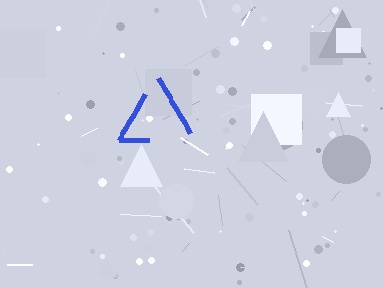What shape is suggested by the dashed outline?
The dashed outline suggests a triangle.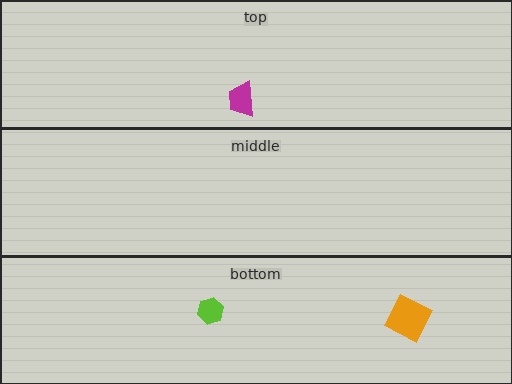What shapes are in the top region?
The magenta trapezoid.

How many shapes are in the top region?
1.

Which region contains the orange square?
The bottom region.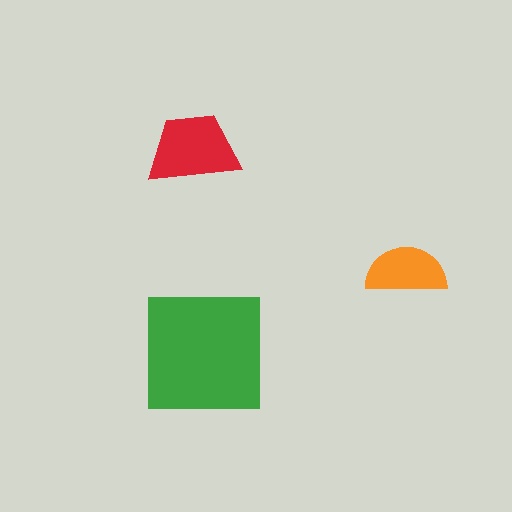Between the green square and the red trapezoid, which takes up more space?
The green square.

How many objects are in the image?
There are 3 objects in the image.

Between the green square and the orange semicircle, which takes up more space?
The green square.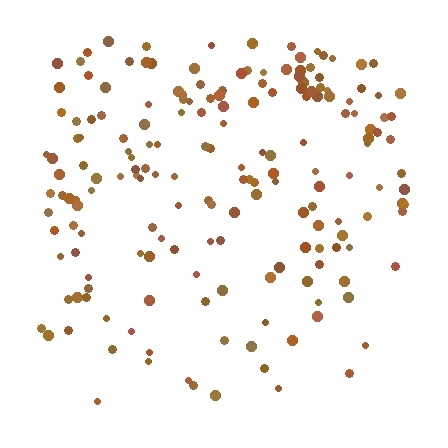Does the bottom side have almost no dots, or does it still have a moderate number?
Still a moderate number, just noticeably fewer than the top.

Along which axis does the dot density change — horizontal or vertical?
Vertical.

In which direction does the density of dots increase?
From bottom to top, with the top side densest.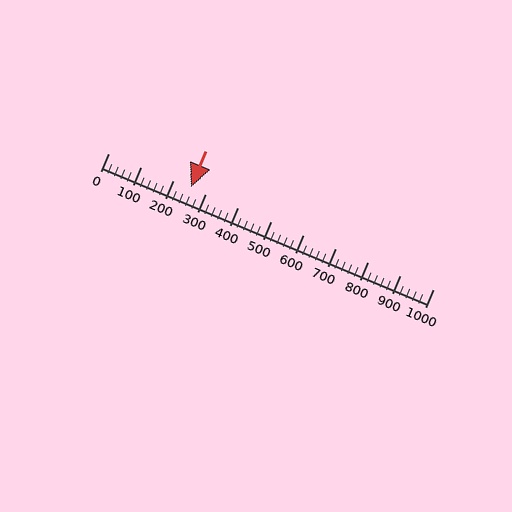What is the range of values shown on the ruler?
The ruler shows values from 0 to 1000.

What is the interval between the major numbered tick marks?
The major tick marks are spaced 100 units apart.